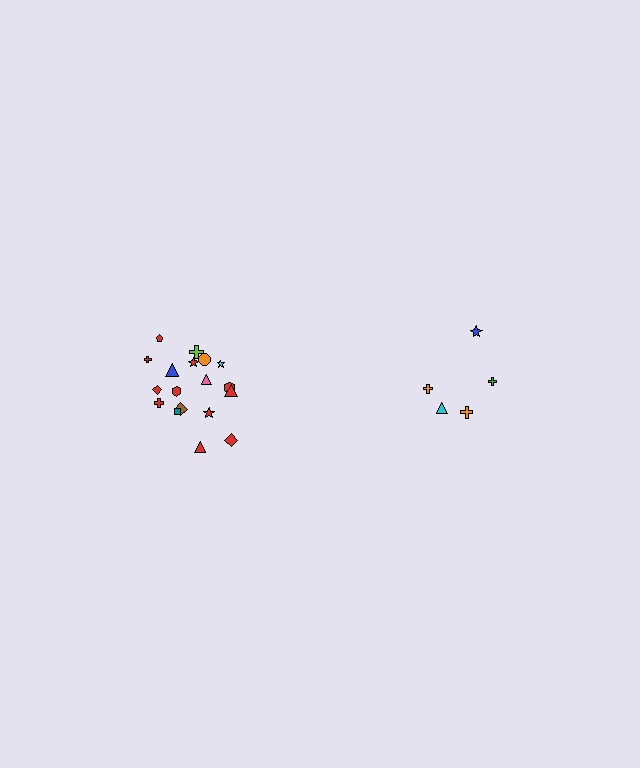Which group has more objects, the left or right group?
The left group.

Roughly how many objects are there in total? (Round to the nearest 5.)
Roughly 25 objects in total.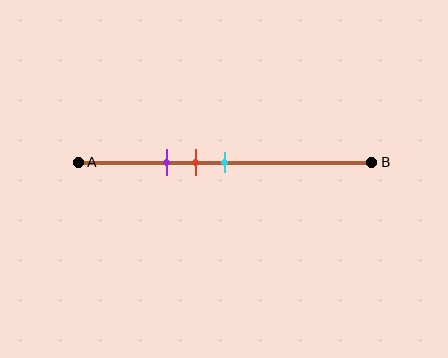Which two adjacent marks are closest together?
The red and cyan marks are the closest adjacent pair.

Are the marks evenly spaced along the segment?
Yes, the marks are approximately evenly spaced.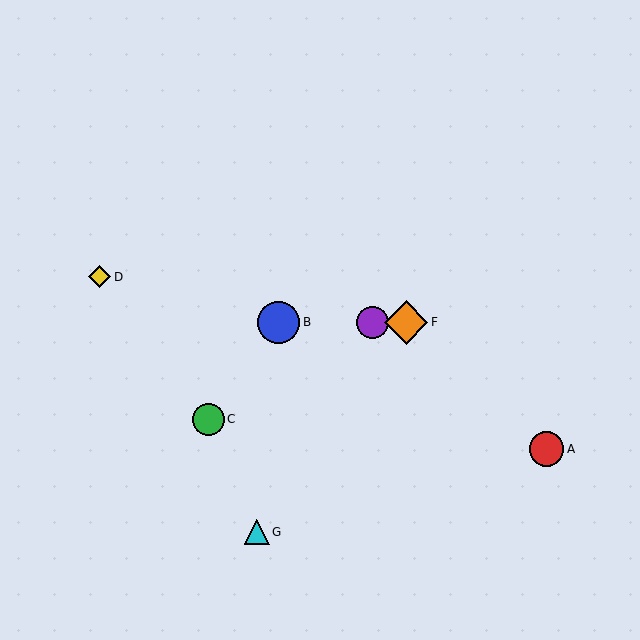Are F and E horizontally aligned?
Yes, both are at y≈322.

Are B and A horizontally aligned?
No, B is at y≈322 and A is at y≈449.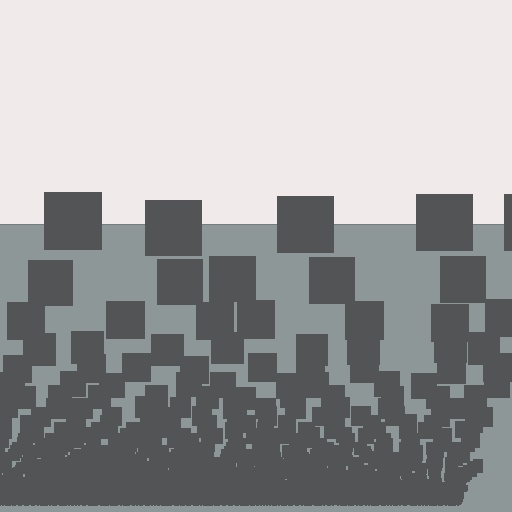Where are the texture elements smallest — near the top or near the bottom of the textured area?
Near the bottom.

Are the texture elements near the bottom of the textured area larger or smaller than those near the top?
Smaller. The gradient is inverted — elements near the bottom are smaller and denser.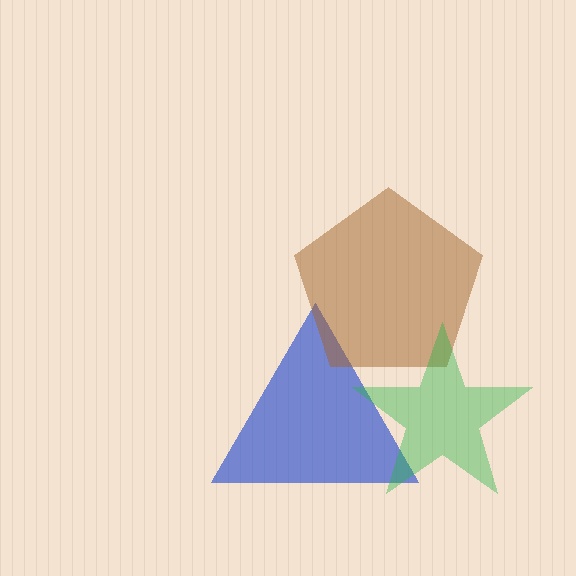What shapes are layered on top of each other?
The layered shapes are: a blue triangle, a brown pentagon, a green star.